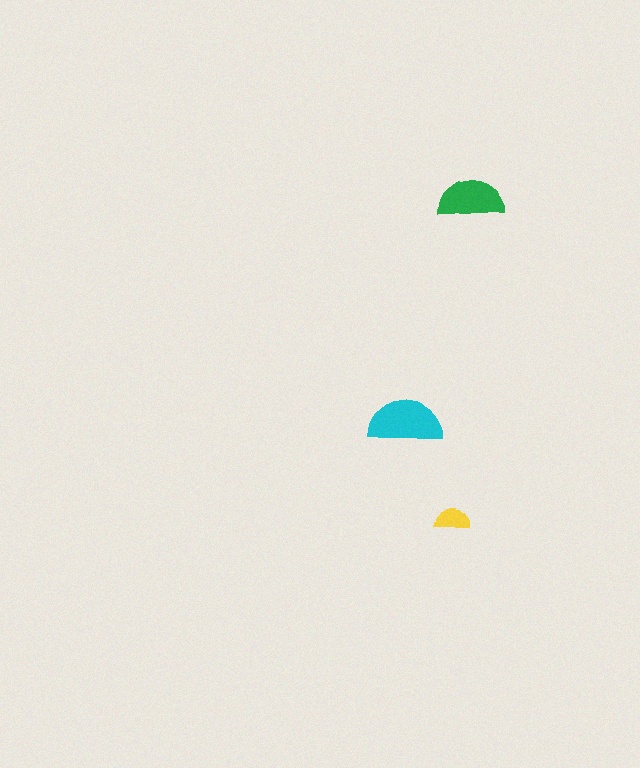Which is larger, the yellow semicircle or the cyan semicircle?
The cyan one.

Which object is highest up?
The green semicircle is topmost.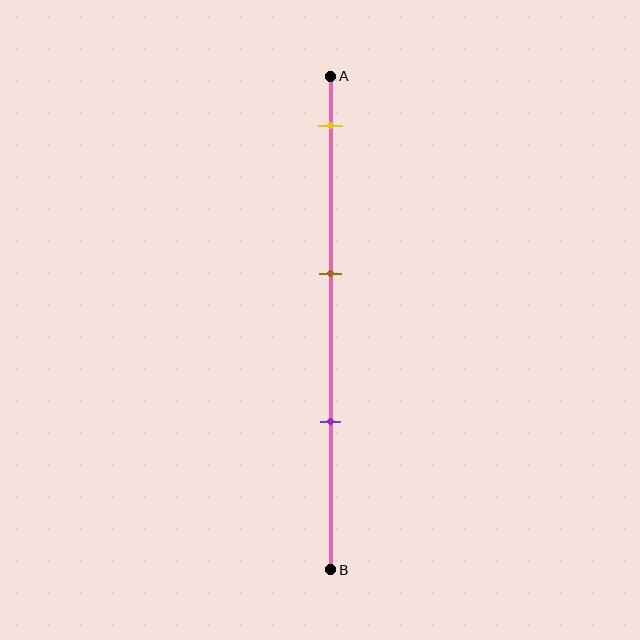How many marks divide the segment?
There are 3 marks dividing the segment.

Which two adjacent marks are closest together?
The brown and purple marks are the closest adjacent pair.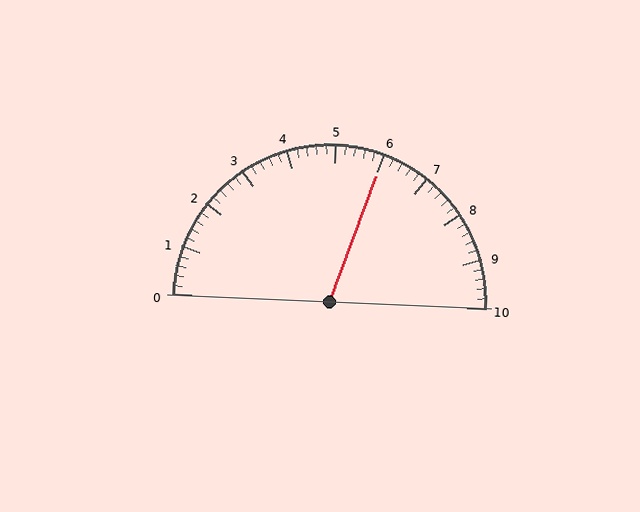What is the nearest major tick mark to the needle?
The nearest major tick mark is 6.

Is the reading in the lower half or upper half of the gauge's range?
The reading is in the upper half of the range (0 to 10).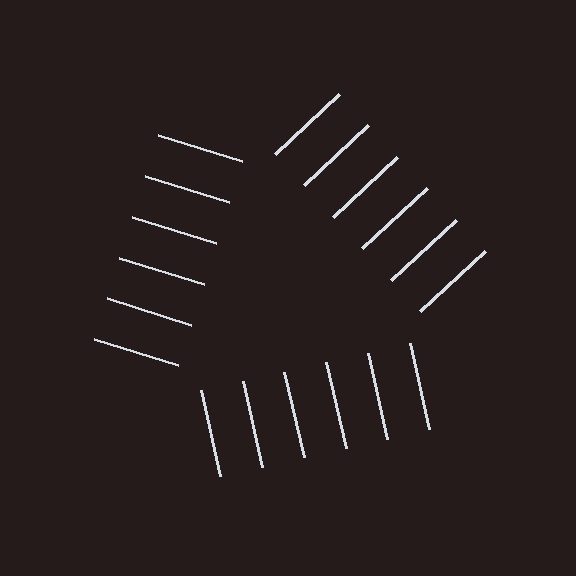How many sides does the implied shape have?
3 sides — the line-ends trace a triangle.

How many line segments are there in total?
18 — 6 along each of the 3 edges.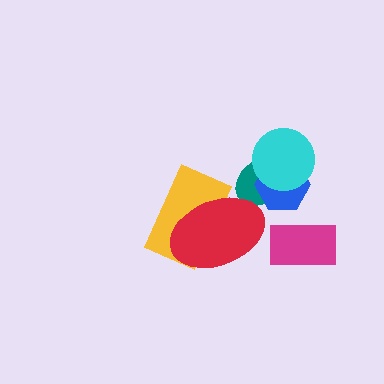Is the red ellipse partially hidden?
No, no other shape covers it.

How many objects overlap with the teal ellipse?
3 objects overlap with the teal ellipse.